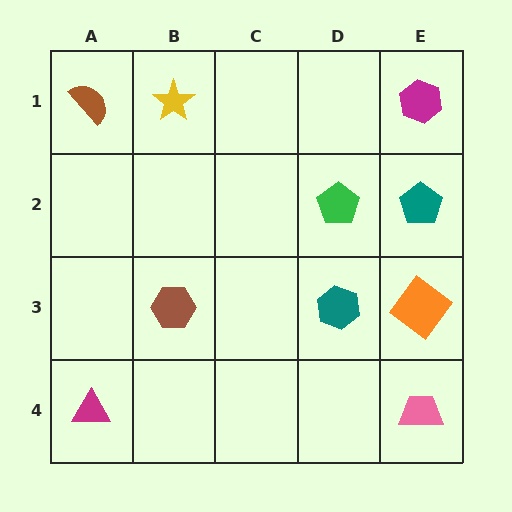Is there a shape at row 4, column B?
No, that cell is empty.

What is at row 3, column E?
An orange diamond.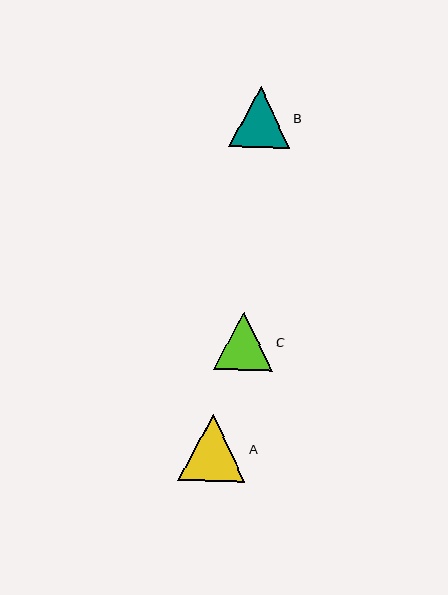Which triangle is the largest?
Triangle A is the largest with a size of approximately 67 pixels.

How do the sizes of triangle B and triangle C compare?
Triangle B and triangle C are approximately the same size.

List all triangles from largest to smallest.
From largest to smallest: A, B, C.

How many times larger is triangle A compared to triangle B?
Triangle A is approximately 1.1 times the size of triangle B.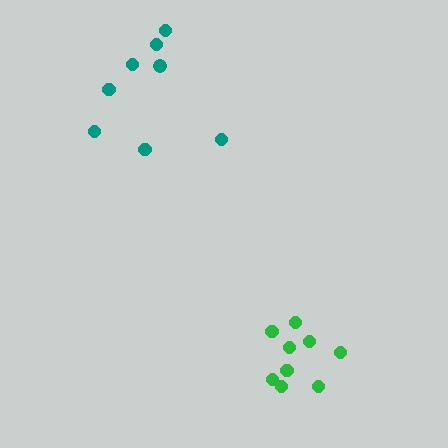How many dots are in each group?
Group 1: 8 dots, Group 2: 9 dots (17 total).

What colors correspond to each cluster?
The clusters are colored: teal, green.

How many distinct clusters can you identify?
There are 2 distinct clusters.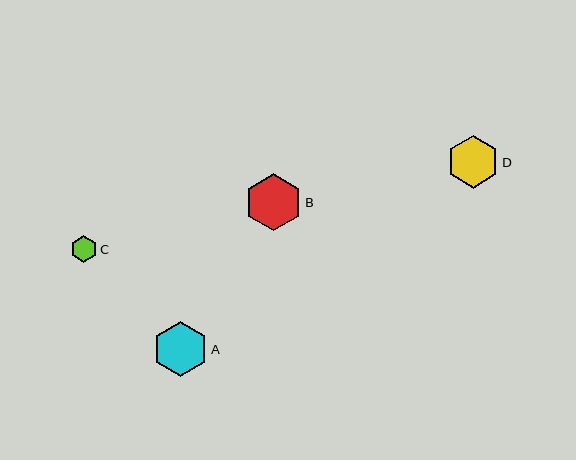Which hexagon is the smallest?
Hexagon C is the smallest with a size of approximately 27 pixels.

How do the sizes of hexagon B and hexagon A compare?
Hexagon B and hexagon A are approximately the same size.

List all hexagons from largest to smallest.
From largest to smallest: B, A, D, C.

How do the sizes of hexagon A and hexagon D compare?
Hexagon A and hexagon D are approximately the same size.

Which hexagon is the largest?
Hexagon B is the largest with a size of approximately 57 pixels.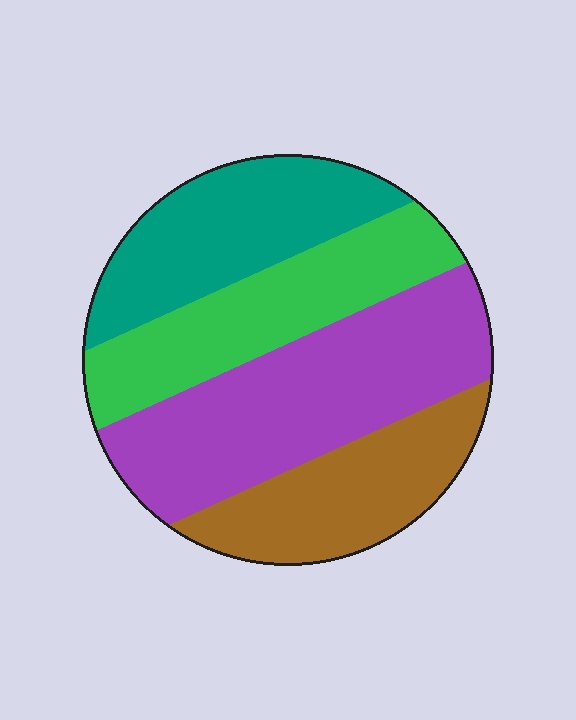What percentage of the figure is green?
Green takes up about one quarter (1/4) of the figure.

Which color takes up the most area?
Purple, at roughly 35%.